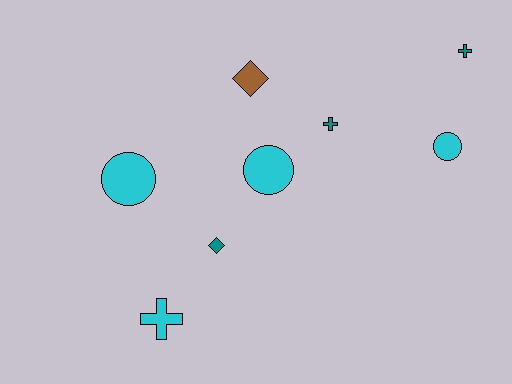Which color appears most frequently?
Cyan, with 4 objects.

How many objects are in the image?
There are 8 objects.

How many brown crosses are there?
There are no brown crosses.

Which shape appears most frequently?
Circle, with 3 objects.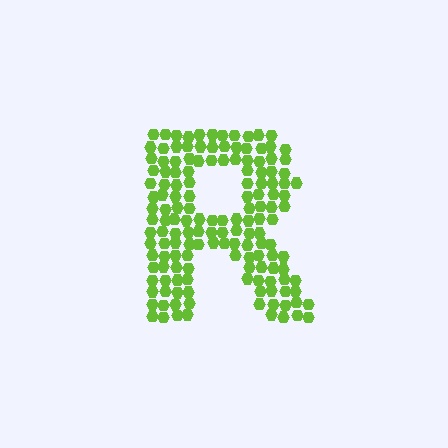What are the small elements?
The small elements are hexagons.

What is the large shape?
The large shape is the letter R.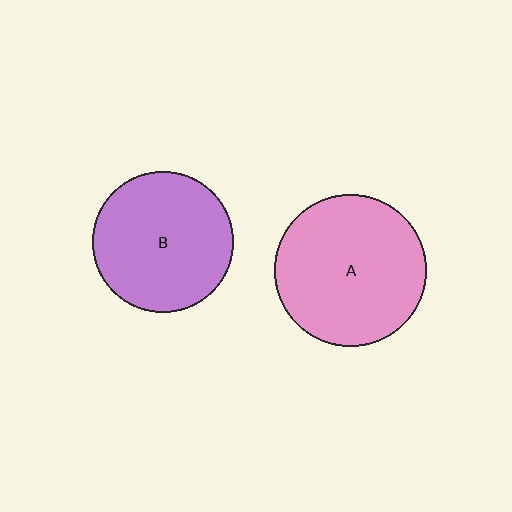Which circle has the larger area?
Circle A (pink).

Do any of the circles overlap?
No, none of the circles overlap.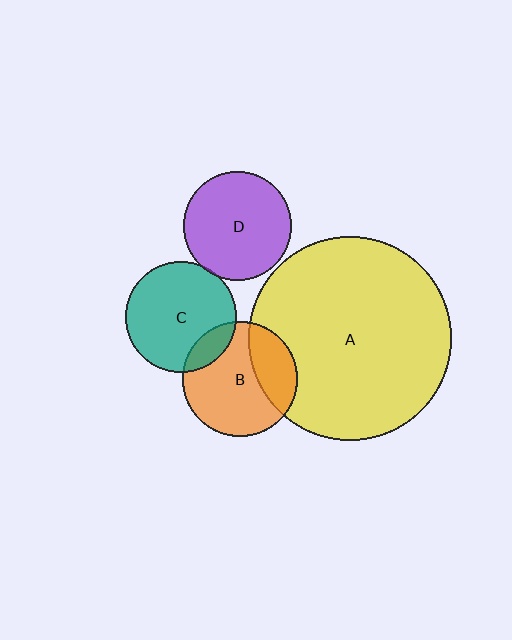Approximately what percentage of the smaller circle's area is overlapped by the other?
Approximately 30%.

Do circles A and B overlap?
Yes.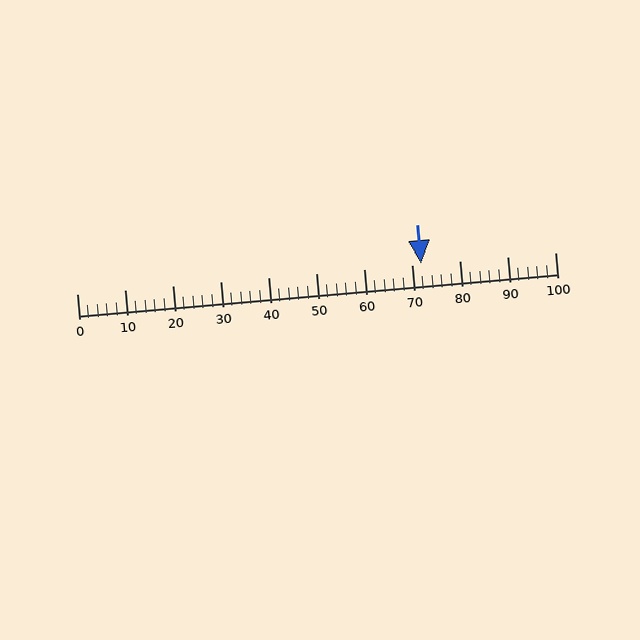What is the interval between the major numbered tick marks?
The major tick marks are spaced 10 units apart.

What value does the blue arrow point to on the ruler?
The blue arrow points to approximately 72.